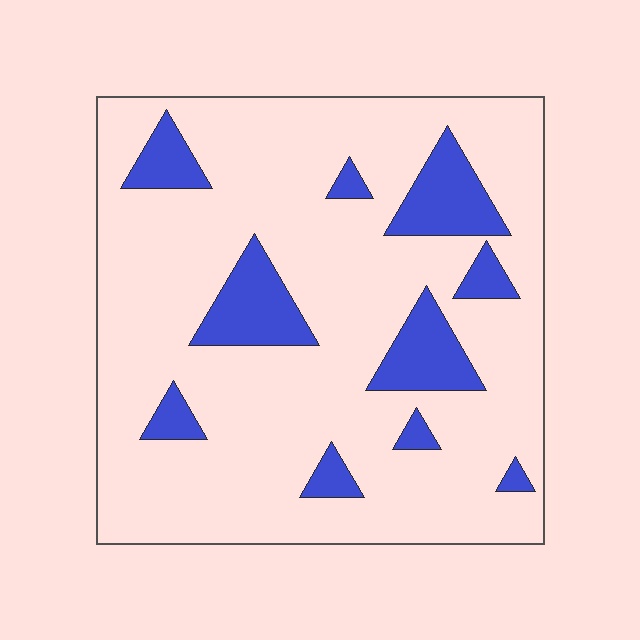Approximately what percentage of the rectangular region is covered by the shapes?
Approximately 15%.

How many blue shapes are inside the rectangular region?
10.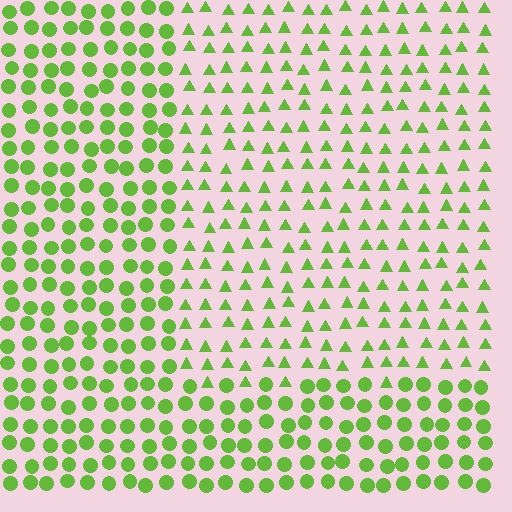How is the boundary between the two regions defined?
The boundary is defined by a change in element shape: triangles inside vs. circles outside. All elements share the same color and spacing.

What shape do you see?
I see a rectangle.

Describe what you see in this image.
The image is filled with small lime elements arranged in a uniform grid. A rectangle-shaped region contains triangles, while the surrounding area contains circles. The boundary is defined purely by the change in element shape.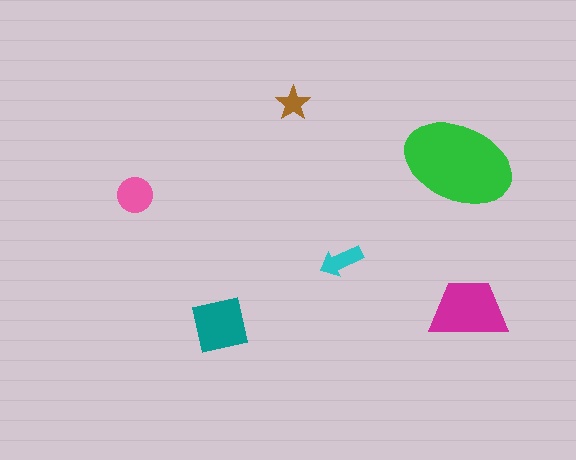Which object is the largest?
The green ellipse.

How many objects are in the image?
There are 6 objects in the image.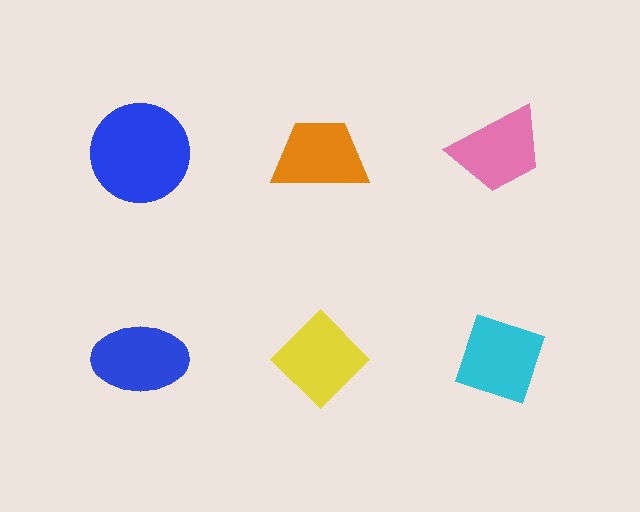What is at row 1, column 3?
A pink trapezoid.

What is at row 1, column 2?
An orange trapezoid.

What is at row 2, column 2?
A yellow diamond.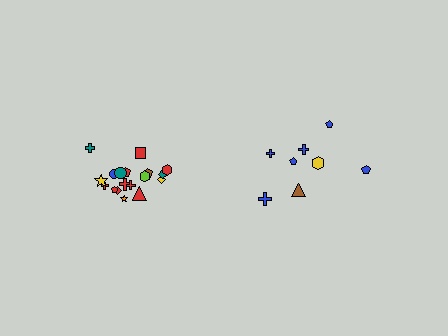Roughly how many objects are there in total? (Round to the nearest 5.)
Roughly 25 objects in total.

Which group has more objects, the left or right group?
The left group.